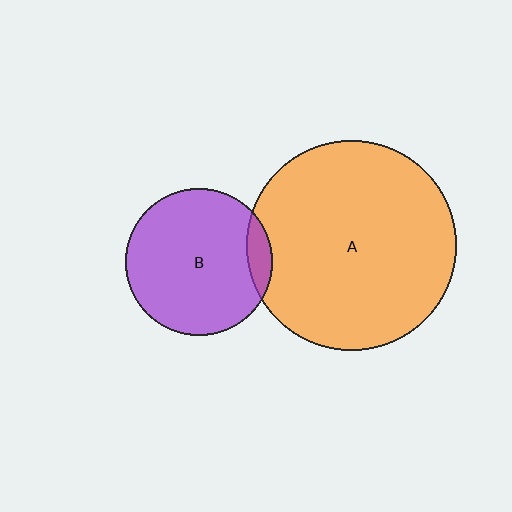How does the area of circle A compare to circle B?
Approximately 2.0 times.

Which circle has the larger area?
Circle A (orange).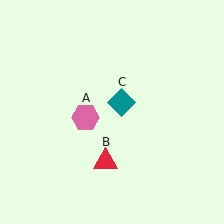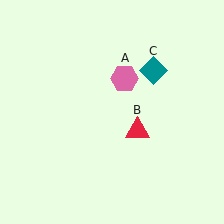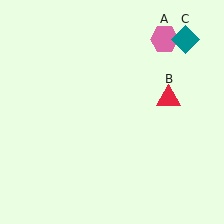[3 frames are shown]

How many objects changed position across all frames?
3 objects changed position: pink hexagon (object A), red triangle (object B), teal diamond (object C).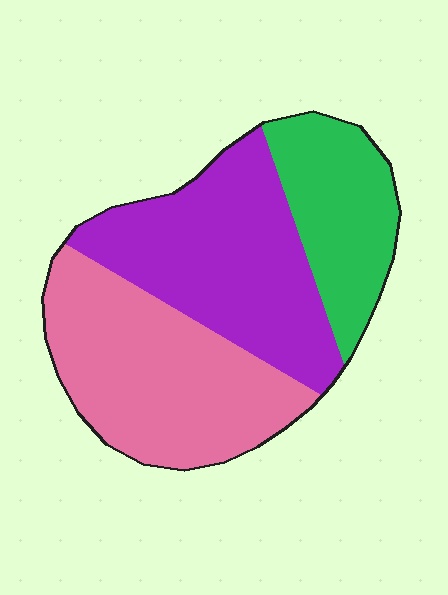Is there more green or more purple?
Purple.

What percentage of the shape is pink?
Pink takes up between a quarter and a half of the shape.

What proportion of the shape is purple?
Purple covers roughly 40% of the shape.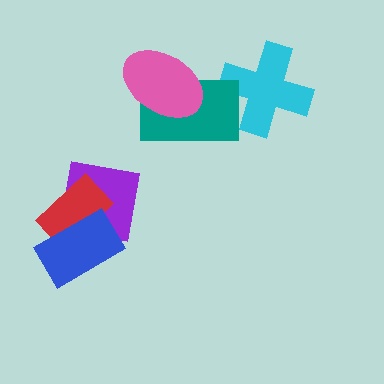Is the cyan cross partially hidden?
Yes, it is partially covered by another shape.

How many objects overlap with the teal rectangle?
2 objects overlap with the teal rectangle.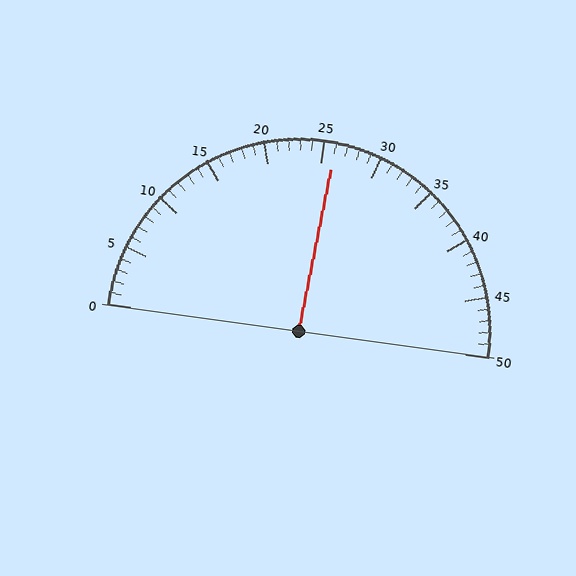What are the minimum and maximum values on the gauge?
The gauge ranges from 0 to 50.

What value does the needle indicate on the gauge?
The needle indicates approximately 26.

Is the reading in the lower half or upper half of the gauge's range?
The reading is in the upper half of the range (0 to 50).